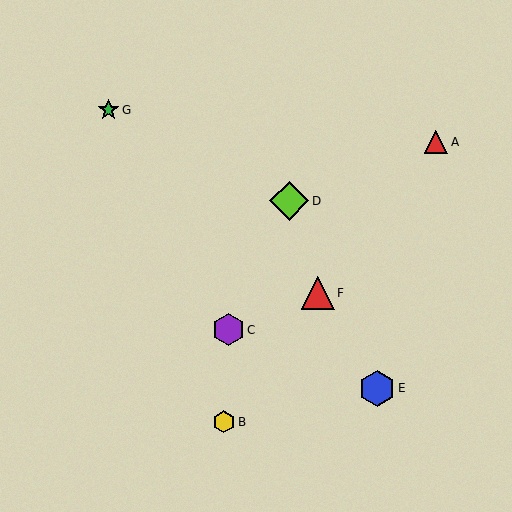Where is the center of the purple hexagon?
The center of the purple hexagon is at (229, 330).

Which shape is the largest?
The lime diamond (labeled D) is the largest.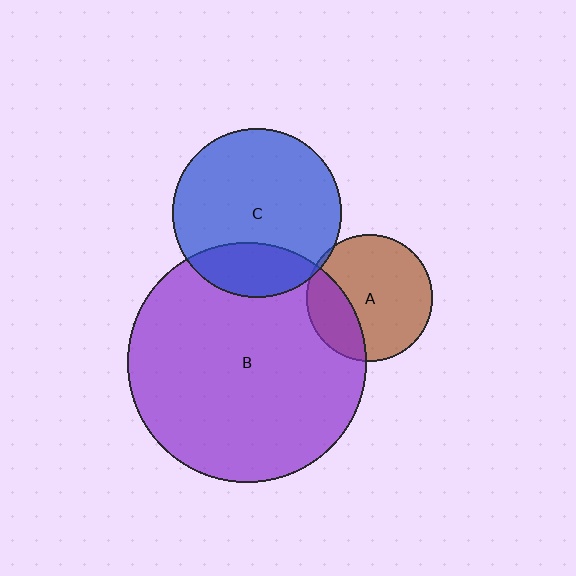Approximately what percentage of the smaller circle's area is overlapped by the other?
Approximately 25%.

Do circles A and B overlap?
Yes.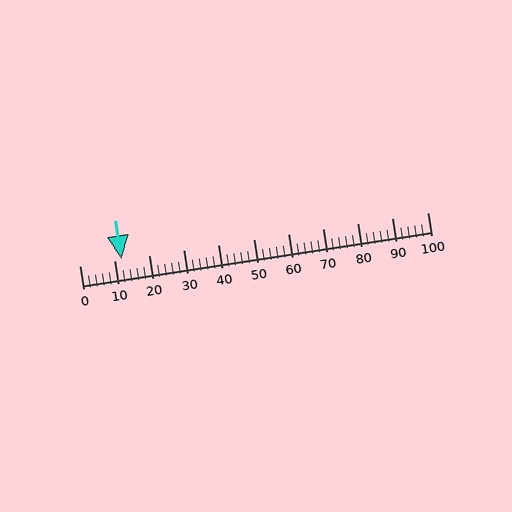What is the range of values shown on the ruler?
The ruler shows values from 0 to 100.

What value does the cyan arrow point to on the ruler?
The cyan arrow points to approximately 12.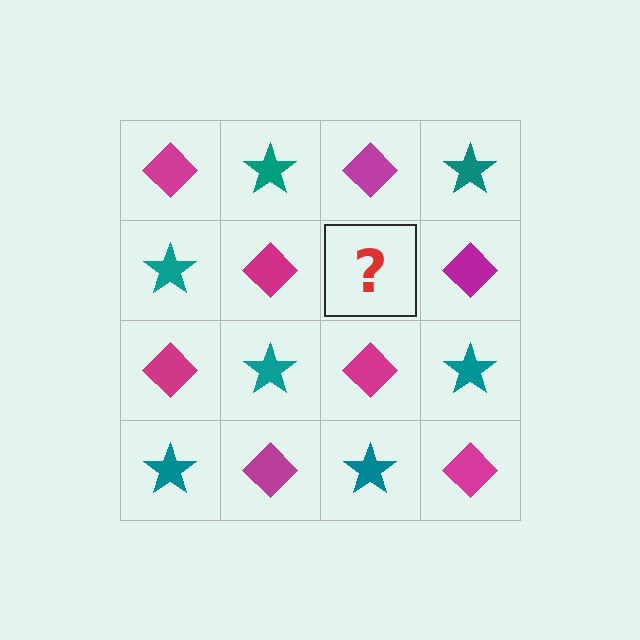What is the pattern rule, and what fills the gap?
The rule is that it alternates magenta diamond and teal star in a checkerboard pattern. The gap should be filled with a teal star.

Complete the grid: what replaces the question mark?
The question mark should be replaced with a teal star.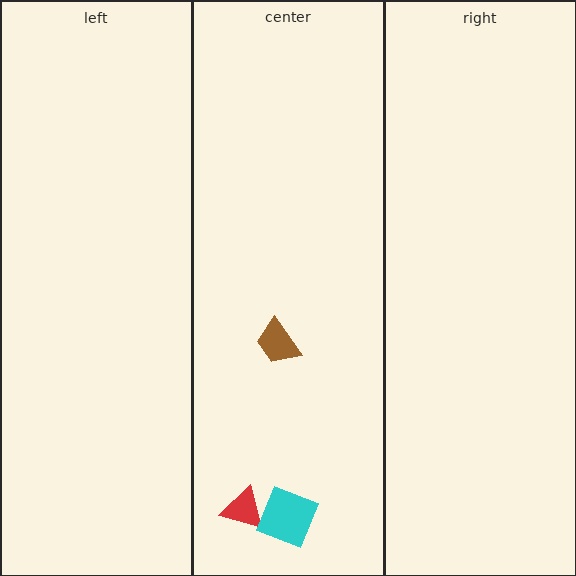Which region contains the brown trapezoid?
The center region.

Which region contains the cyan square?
The center region.